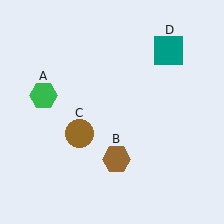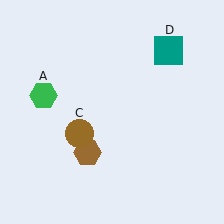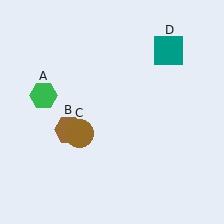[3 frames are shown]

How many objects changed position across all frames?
1 object changed position: brown hexagon (object B).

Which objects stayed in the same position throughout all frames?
Green hexagon (object A) and brown circle (object C) and teal square (object D) remained stationary.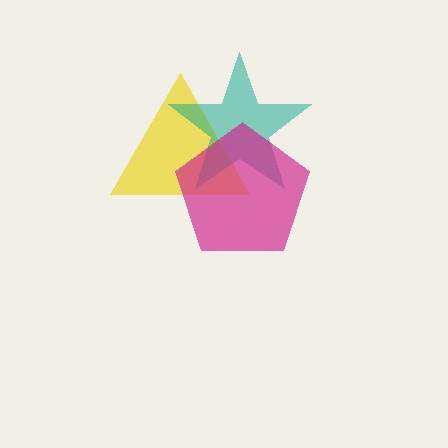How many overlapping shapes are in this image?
There are 3 overlapping shapes in the image.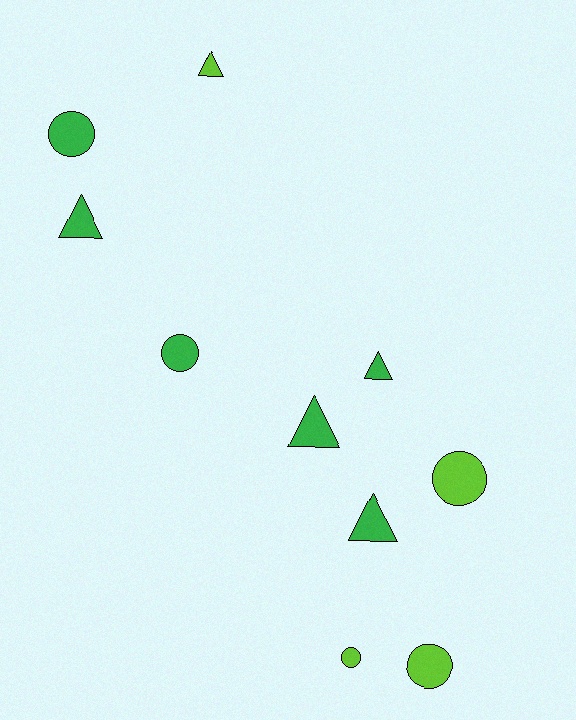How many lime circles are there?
There are 3 lime circles.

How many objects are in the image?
There are 10 objects.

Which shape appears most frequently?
Circle, with 5 objects.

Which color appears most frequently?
Green, with 6 objects.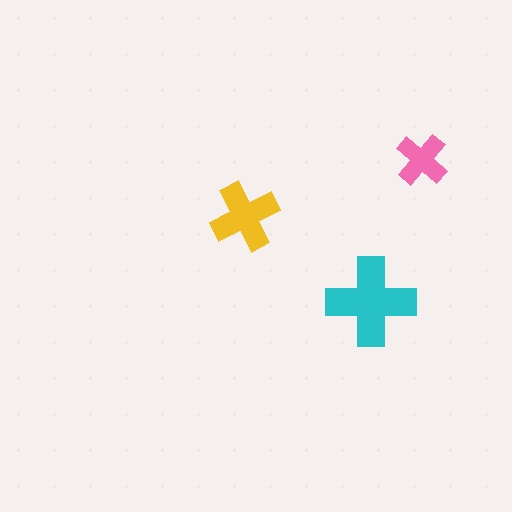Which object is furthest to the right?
The pink cross is rightmost.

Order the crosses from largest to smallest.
the cyan one, the yellow one, the pink one.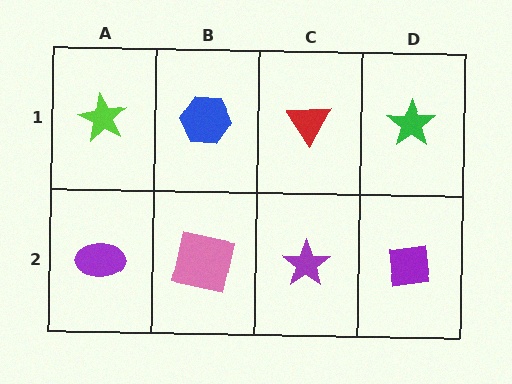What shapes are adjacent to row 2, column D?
A green star (row 1, column D), a purple star (row 2, column C).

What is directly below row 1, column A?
A purple ellipse.